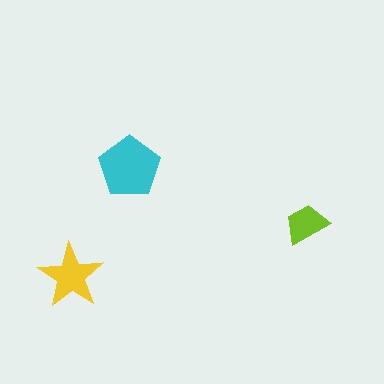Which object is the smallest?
The lime trapezoid.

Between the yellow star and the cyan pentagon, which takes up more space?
The cyan pentagon.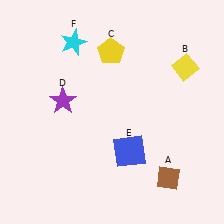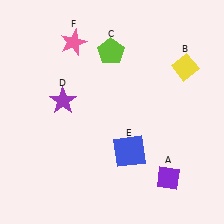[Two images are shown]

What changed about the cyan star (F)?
In Image 1, F is cyan. In Image 2, it changed to pink.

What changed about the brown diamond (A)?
In Image 1, A is brown. In Image 2, it changed to purple.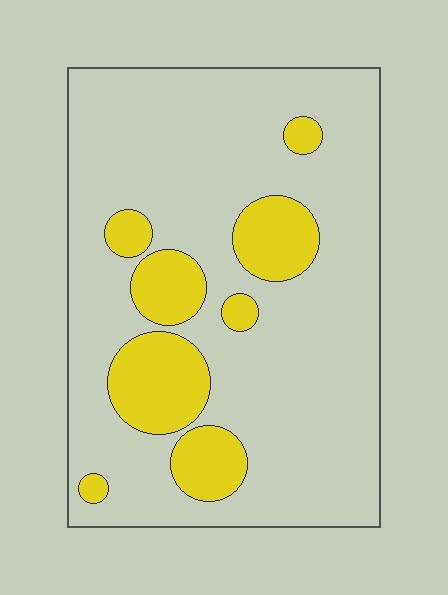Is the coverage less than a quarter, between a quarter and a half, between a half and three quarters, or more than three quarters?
Less than a quarter.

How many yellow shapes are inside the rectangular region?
8.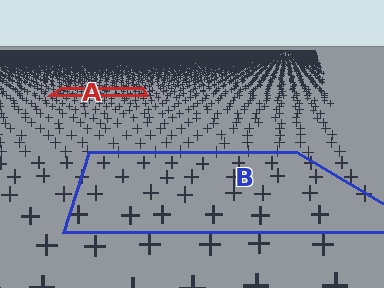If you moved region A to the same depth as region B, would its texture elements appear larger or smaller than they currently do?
They would appear larger. At a closer depth, the same texture elements are projected at a bigger on-screen size.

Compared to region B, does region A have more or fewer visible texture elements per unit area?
Region A has more texture elements per unit area — they are packed more densely because it is farther away.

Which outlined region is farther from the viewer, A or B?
Region A is farther from the viewer — the texture elements inside it appear smaller and more densely packed.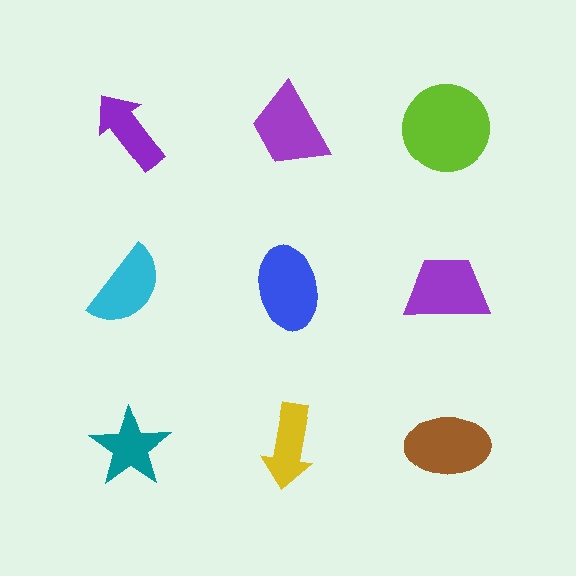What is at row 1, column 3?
A lime circle.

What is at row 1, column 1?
A purple arrow.